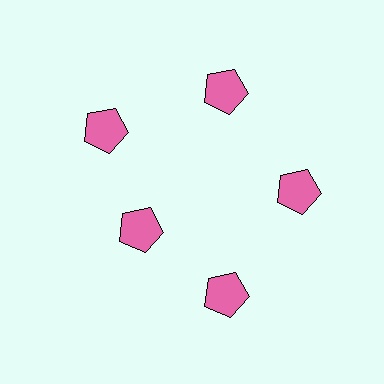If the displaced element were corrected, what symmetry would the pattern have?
It would have 5-fold rotational symmetry — the pattern would map onto itself every 72 degrees.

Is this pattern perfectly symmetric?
No. The 5 pink pentagons are arranged in a ring, but one element near the 8 o'clock position is pulled inward toward the center, breaking the 5-fold rotational symmetry.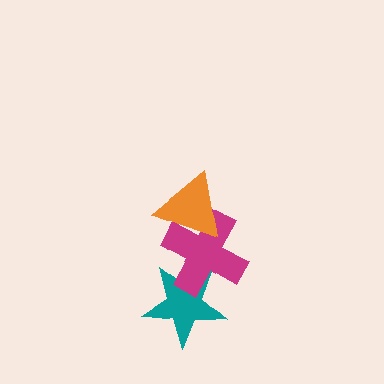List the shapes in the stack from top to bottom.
From top to bottom: the orange triangle, the magenta cross, the teal star.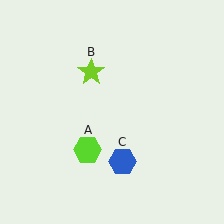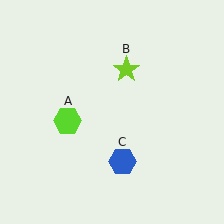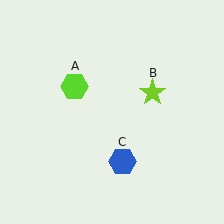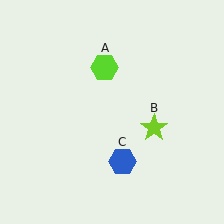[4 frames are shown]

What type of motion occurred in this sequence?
The lime hexagon (object A), lime star (object B) rotated clockwise around the center of the scene.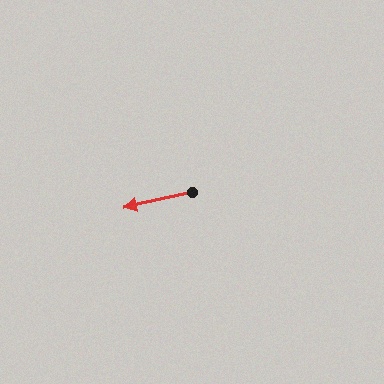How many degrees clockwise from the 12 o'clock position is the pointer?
Approximately 257 degrees.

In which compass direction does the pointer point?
West.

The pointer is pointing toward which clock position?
Roughly 9 o'clock.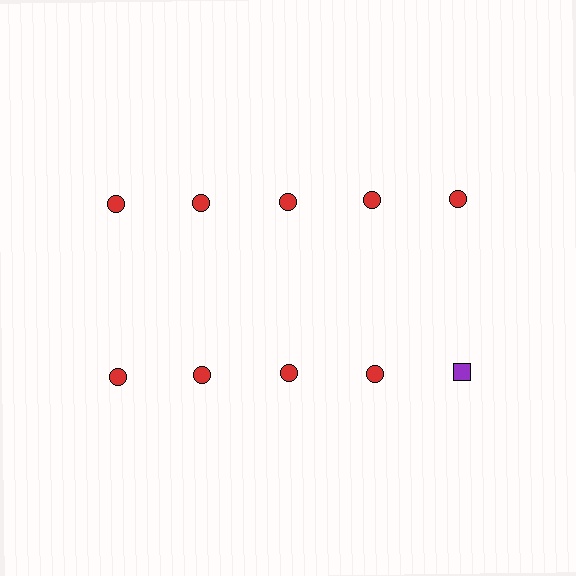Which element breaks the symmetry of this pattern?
The purple square in the second row, rightmost column breaks the symmetry. All other shapes are red circles.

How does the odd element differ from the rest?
It differs in both color (purple instead of red) and shape (square instead of circle).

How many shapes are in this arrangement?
There are 10 shapes arranged in a grid pattern.